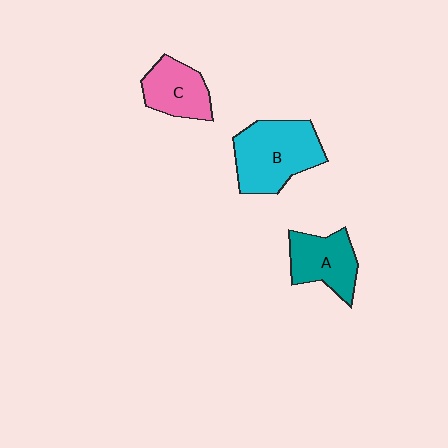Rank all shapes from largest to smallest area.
From largest to smallest: B (cyan), A (teal), C (pink).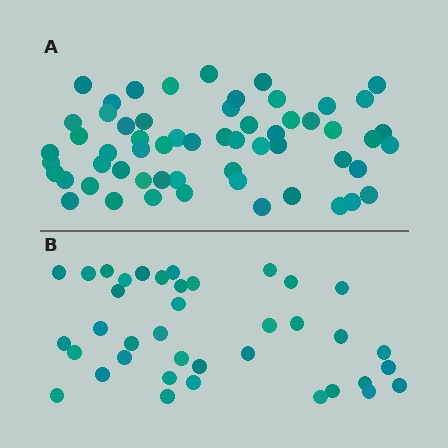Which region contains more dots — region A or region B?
Region A (the top region) has more dots.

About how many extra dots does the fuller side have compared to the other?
Region A has approximately 20 more dots than region B.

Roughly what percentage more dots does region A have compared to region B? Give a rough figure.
About 55% more.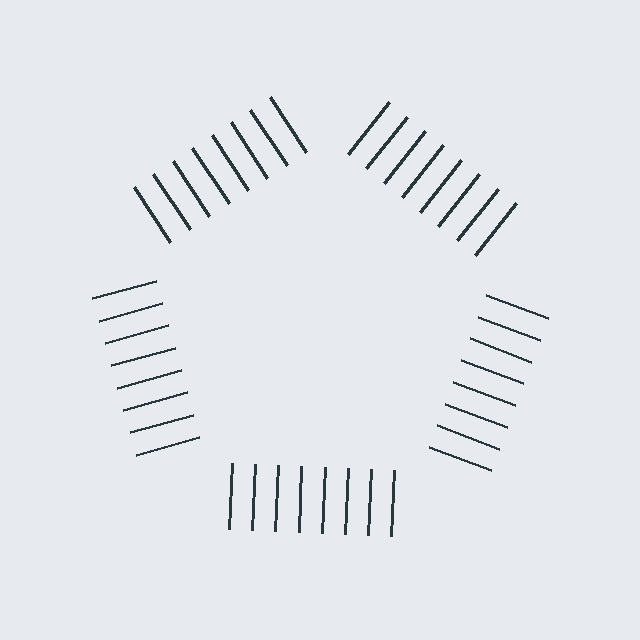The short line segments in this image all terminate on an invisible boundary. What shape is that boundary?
An illusory pentagon — the line segments terminate on its edges but no continuous stroke is drawn.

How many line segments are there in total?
40 — 8 along each of the 5 edges.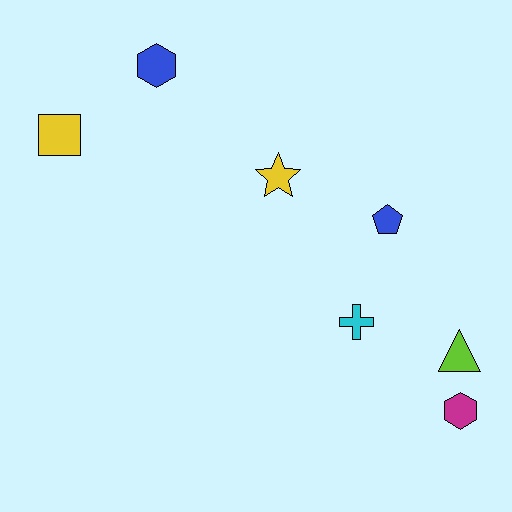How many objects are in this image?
There are 7 objects.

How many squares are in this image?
There is 1 square.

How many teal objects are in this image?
There are no teal objects.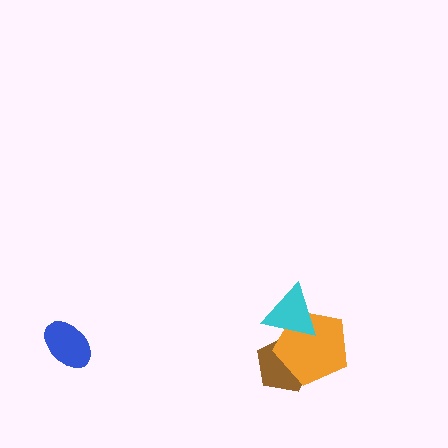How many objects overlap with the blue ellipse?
0 objects overlap with the blue ellipse.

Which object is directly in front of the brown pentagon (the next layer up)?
The orange pentagon is directly in front of the brown pentagon.